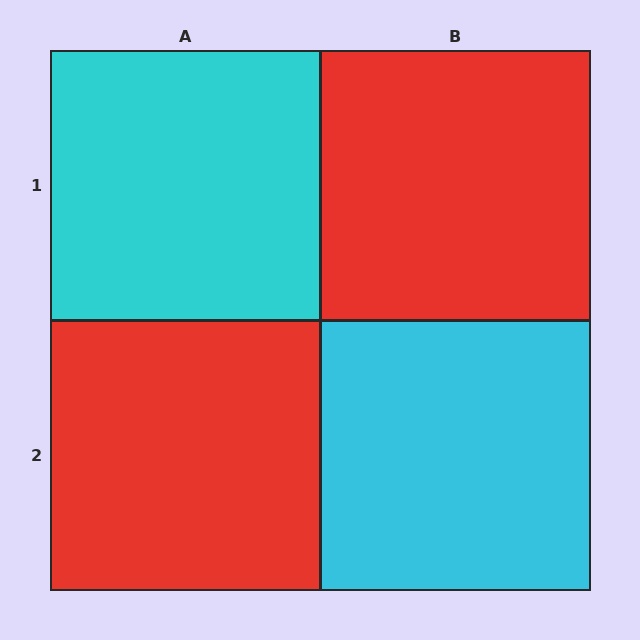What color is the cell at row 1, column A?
Cyan.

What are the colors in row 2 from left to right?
Red, cyan.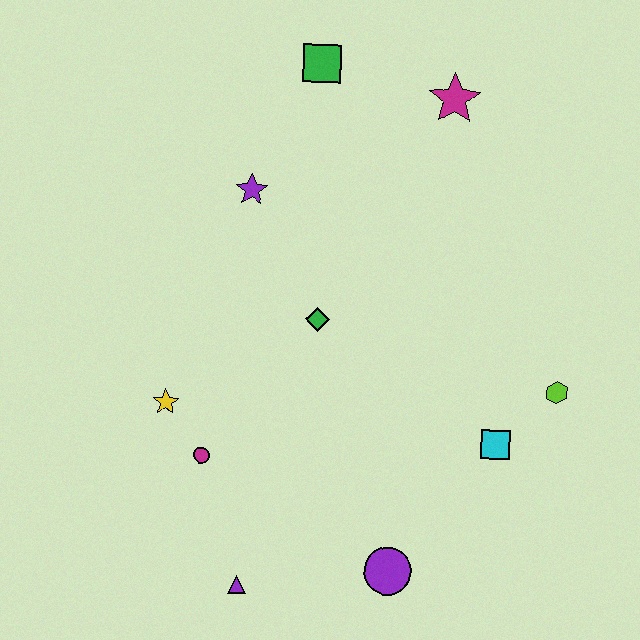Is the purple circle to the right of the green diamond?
Yes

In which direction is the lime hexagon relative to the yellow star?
The lime hexagon is to the right of the yellow star.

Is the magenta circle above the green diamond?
No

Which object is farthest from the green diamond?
The purple triangle is farthest from the green diamond.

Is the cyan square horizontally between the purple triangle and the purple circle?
No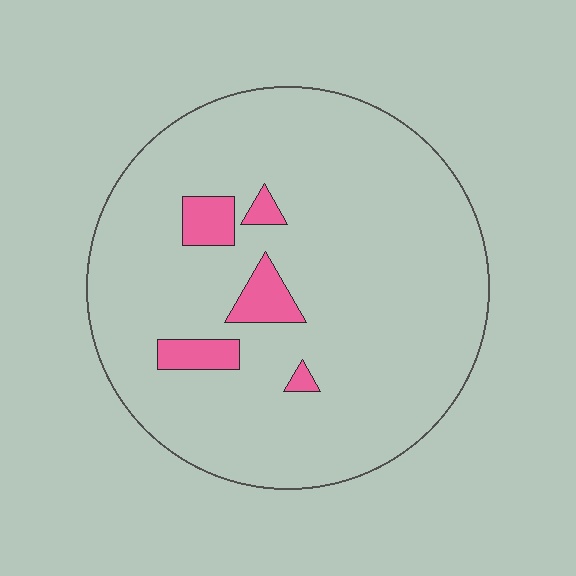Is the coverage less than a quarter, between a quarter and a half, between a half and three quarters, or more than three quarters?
Less than a quarter.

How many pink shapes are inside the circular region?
5.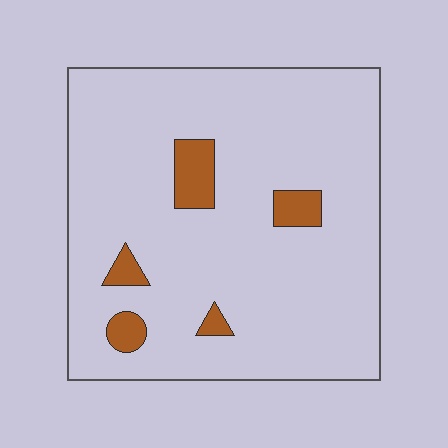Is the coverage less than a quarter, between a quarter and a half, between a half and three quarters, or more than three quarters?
Less than a quarter.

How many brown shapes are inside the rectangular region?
5.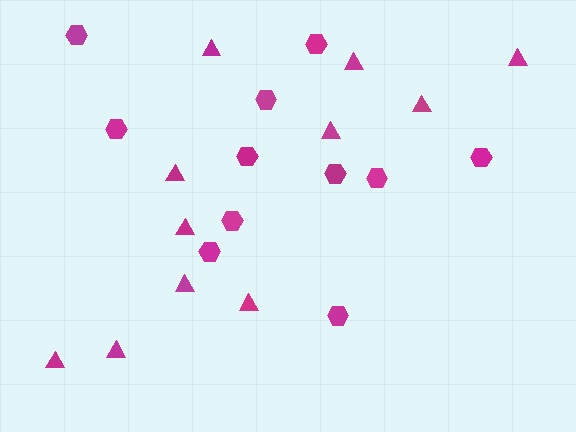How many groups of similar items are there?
There are 2 groups: one group of hexagons (11) and one group of triangles (11).